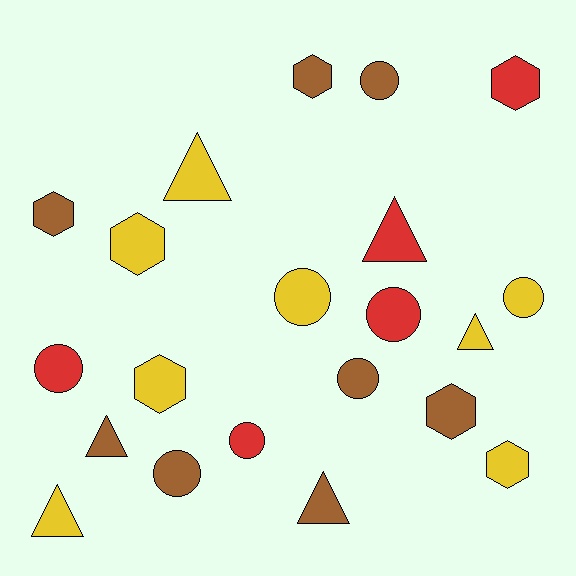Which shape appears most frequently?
Circle, with 8 objects.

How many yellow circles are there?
There are 2 yellow circles.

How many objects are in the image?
There are 21 objects.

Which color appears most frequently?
Brown, with 8 objects.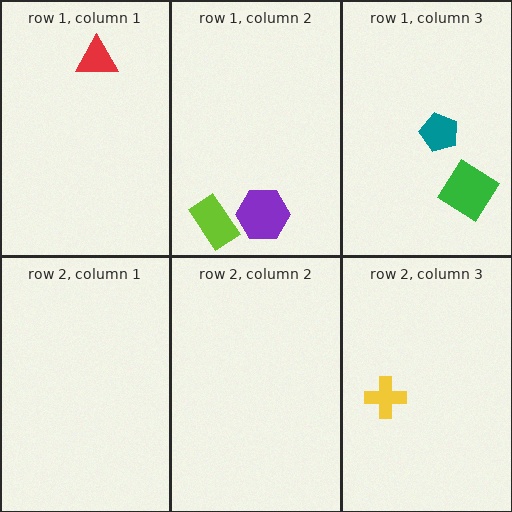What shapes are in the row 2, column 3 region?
The yellow cross.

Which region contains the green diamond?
The row 1, column 3 region.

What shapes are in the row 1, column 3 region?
The green diamond, the teal pentagon.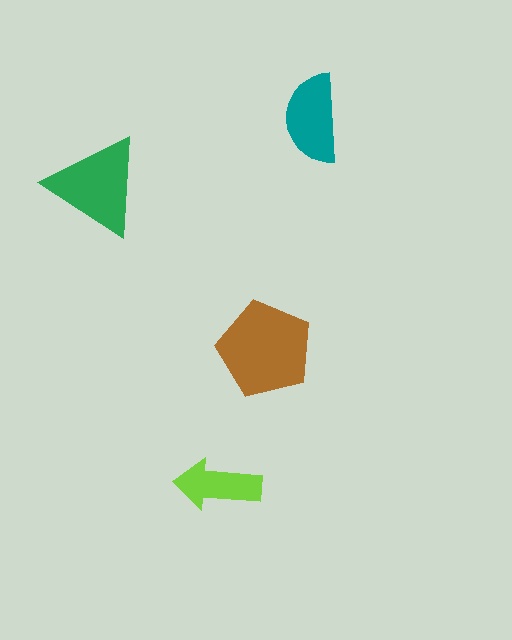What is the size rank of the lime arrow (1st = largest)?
4th.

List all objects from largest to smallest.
The brown pentagon, the green triangle, the teal semicircle, the lime arrow.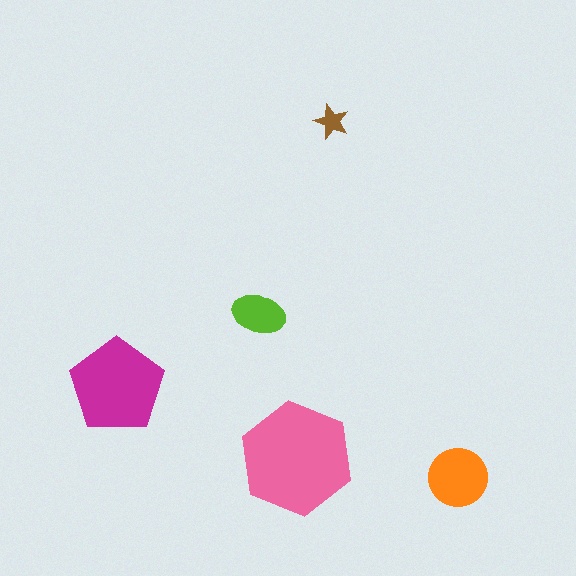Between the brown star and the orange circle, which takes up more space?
The orange circle.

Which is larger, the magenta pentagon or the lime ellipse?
The magenta pentagon.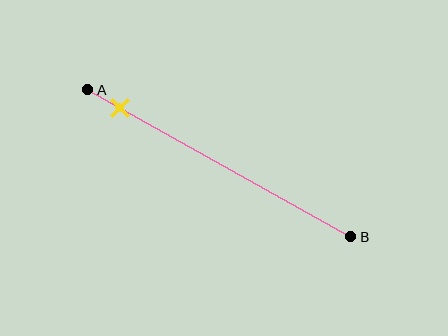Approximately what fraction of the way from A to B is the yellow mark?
The yellow mark is approximately 10% of the way from A to B.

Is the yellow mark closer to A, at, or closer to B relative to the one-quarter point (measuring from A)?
The yellow mark is closer to point A than the one-quarter point of segment AB.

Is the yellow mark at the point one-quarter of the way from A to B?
No, the mark is at about 10% from A, not at the 25% one-quarter point.